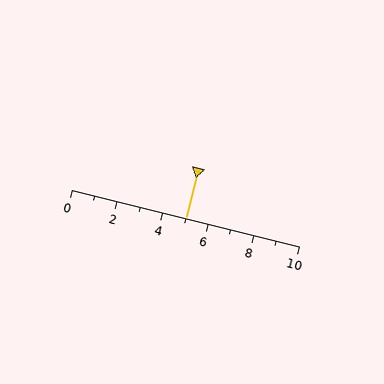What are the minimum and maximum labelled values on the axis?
The axis runs from 0 to 10.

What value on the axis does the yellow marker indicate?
The marker indicates approximately 5.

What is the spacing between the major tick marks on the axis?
The major ticks are spaced 2 apart.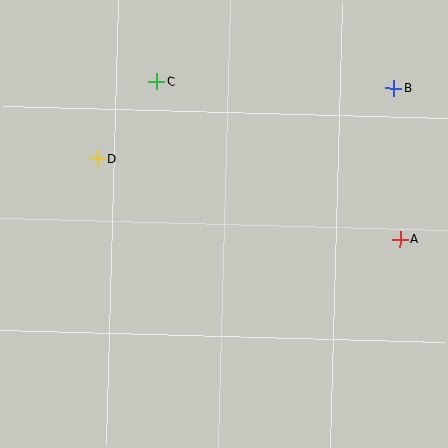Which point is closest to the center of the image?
Point D at (97, 158) is closest to the center.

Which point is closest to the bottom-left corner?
Point D is closest to the bottom-left corner.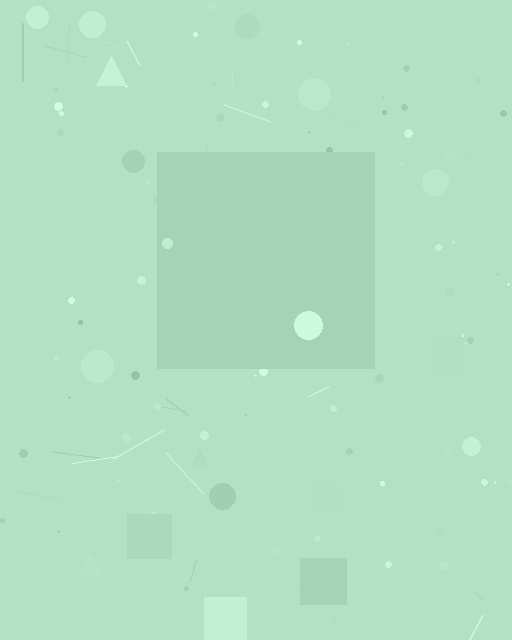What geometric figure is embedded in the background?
A square is embedded in the background.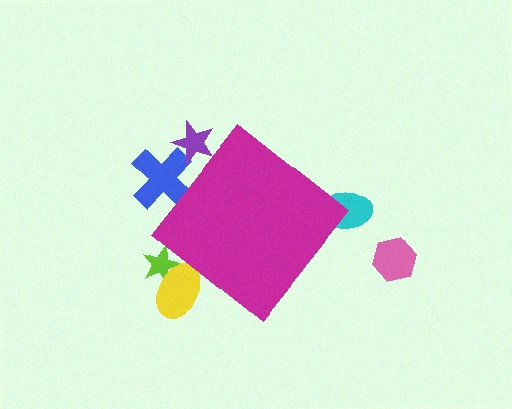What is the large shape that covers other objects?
A magenta diamond.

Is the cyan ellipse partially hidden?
Yes, the cyan ellipse is partially hidden behind the magenta diamond.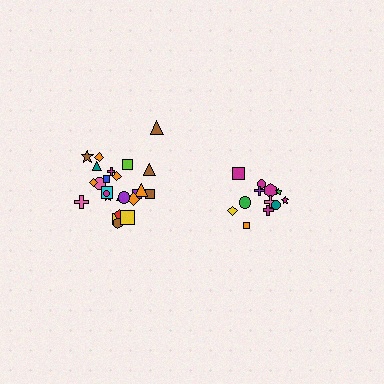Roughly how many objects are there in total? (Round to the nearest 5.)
Roughly 35 objects in total.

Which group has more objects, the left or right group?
The left group.